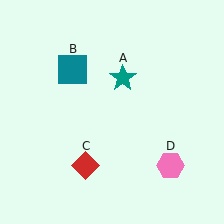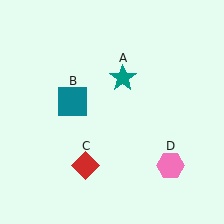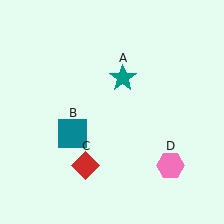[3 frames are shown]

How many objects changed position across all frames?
1 object changed position: teal square (object B).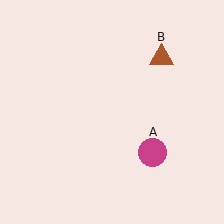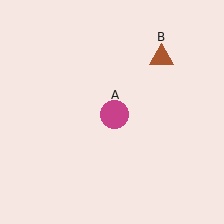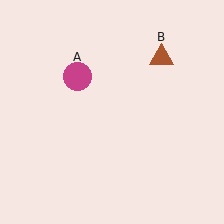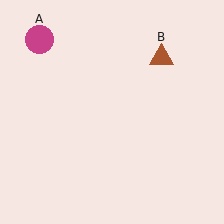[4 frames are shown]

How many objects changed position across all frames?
1 object changed position: magenta circle (object A).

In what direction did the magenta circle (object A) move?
The magenta circle (object A) moved up and to the left.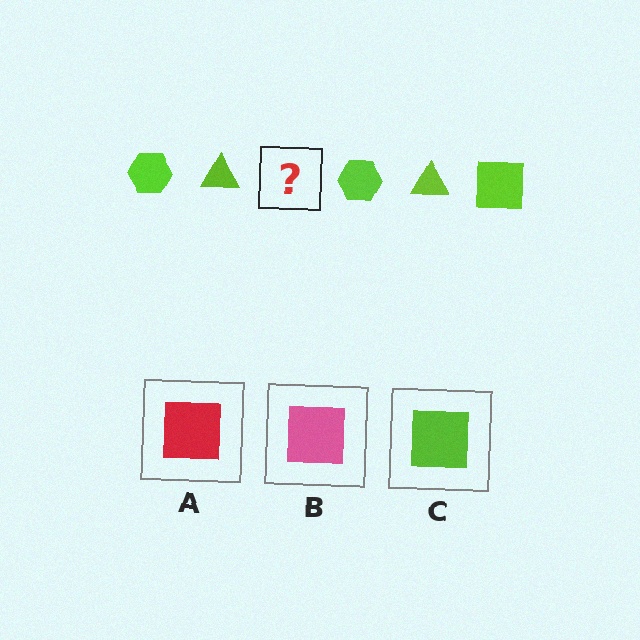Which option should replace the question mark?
Option C.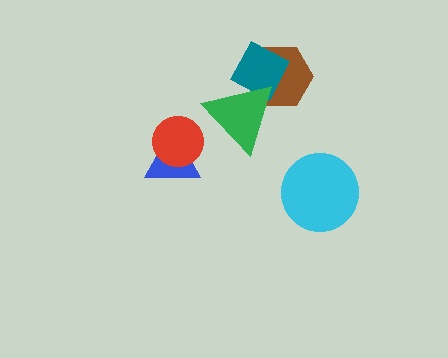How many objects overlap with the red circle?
1 object overlaps with the red circle.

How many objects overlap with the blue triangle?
1 object overlaps with the blue triangle.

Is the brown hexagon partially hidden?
Yes, it is partially covered by another shape.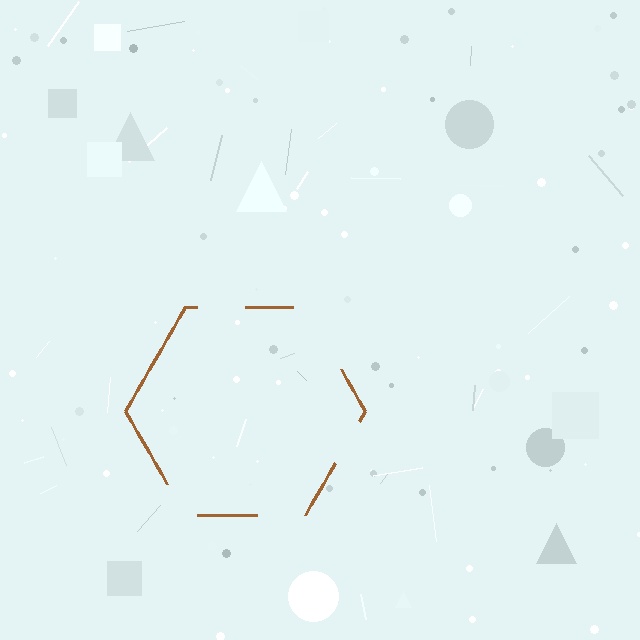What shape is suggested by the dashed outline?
The dashed outline suggests a hexagon.